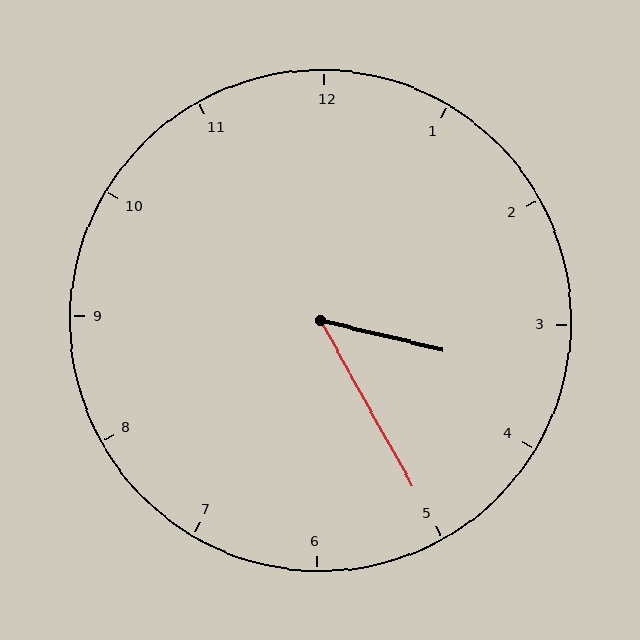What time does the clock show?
3:25.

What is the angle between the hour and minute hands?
Approximately 48 degrees.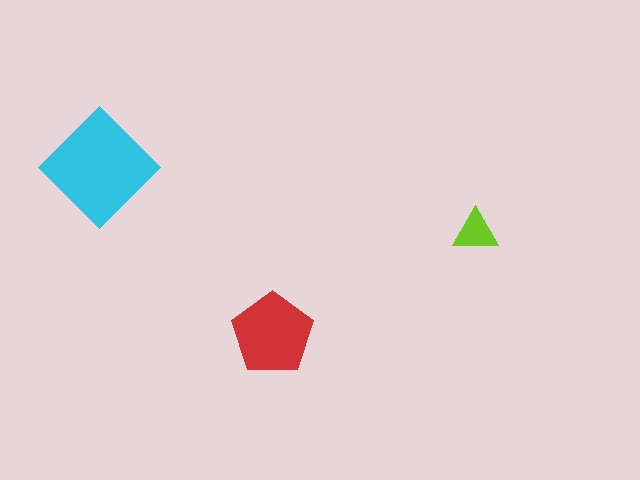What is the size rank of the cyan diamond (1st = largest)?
1st.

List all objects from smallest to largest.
The lime triangle, the red pentagon, the cyan diamond.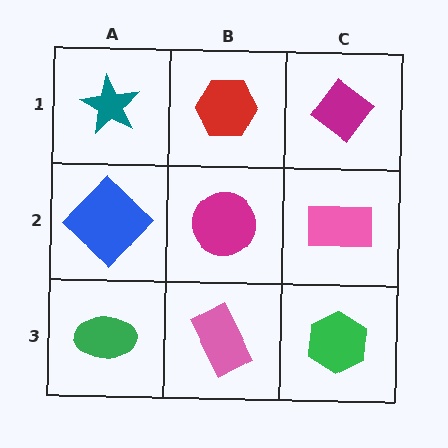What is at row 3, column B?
A pink rectangle.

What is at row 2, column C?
A pink rectangle.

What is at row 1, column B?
A red hexagon.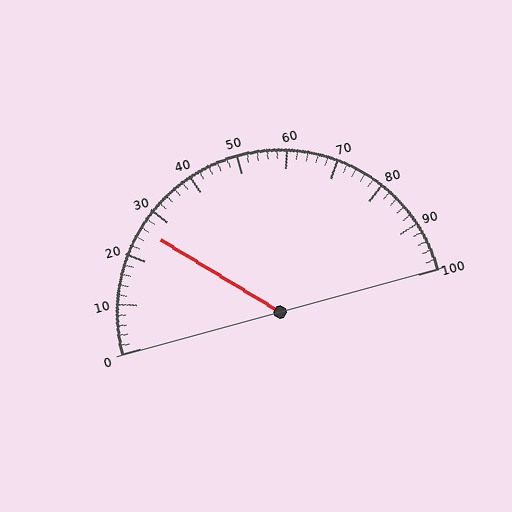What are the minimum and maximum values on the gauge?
The gauge ranges from 0 to 100.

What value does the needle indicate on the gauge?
The needle indicates approximately 26.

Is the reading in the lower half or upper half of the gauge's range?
The reading is in the lower half of the range (0 to 100).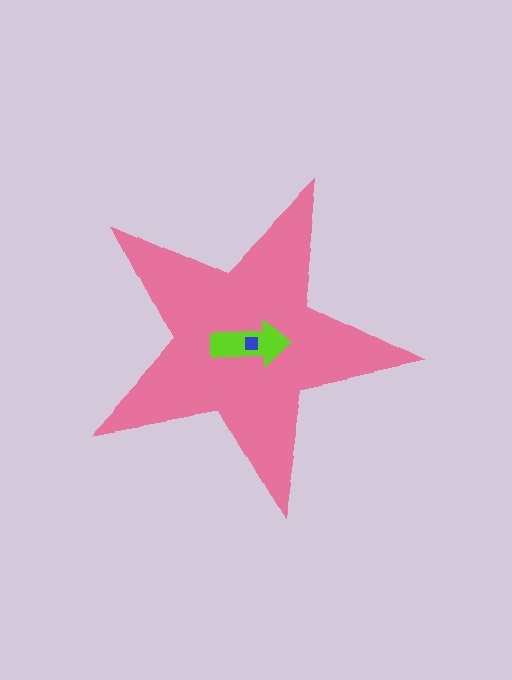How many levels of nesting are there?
3.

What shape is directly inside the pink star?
The lime arrow.